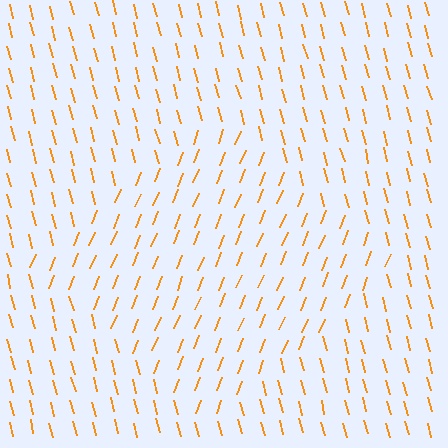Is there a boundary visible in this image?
Yes, there is a texture boundary formed by a change in line orientation.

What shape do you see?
I see a diamond.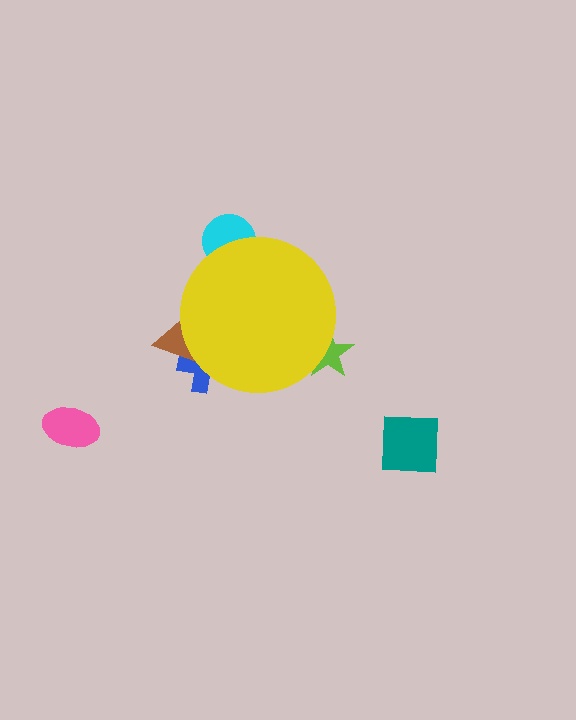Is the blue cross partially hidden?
Yes, the blue cross is partially hidden behind the yellow circle.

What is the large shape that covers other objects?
A yellow circle.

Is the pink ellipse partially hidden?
No, the pink ellipse is fully visible.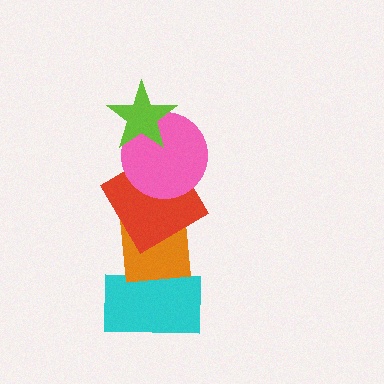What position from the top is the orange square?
The orange square is 4th from the top.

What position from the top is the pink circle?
The pink circle is 2nd from the top.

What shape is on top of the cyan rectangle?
The orange square is on top of the cyan rectangle.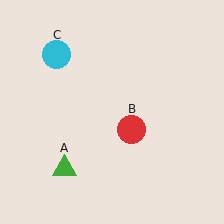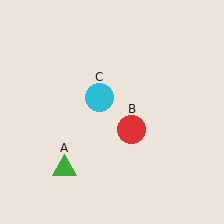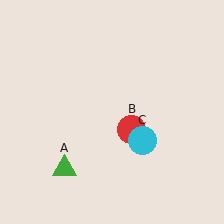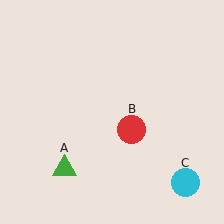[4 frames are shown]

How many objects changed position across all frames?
1 object changed position: cyan circle (object C).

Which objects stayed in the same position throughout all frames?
Green triangle (object A) and red circle (object B) remained stationary.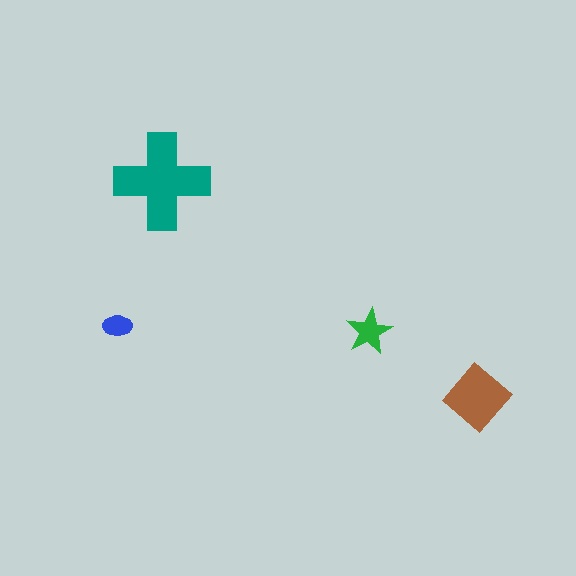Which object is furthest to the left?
The blue ellipse is leftmost.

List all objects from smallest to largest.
The blue ellipse, the green star, the brown diamond, the teal cross.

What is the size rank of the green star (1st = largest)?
3rd.